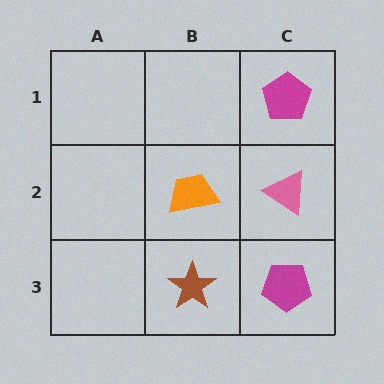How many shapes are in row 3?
2 shapes.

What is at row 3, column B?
A brown star.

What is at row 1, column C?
A magenta pentagon.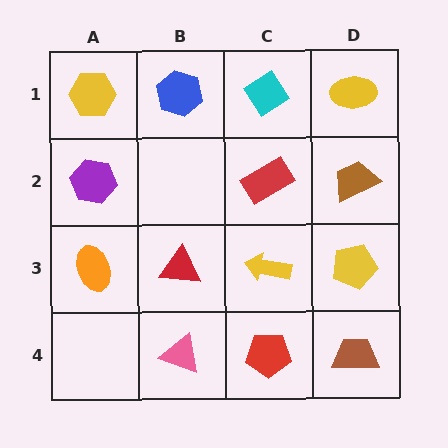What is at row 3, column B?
A red triangle.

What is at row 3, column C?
A yellow arrow.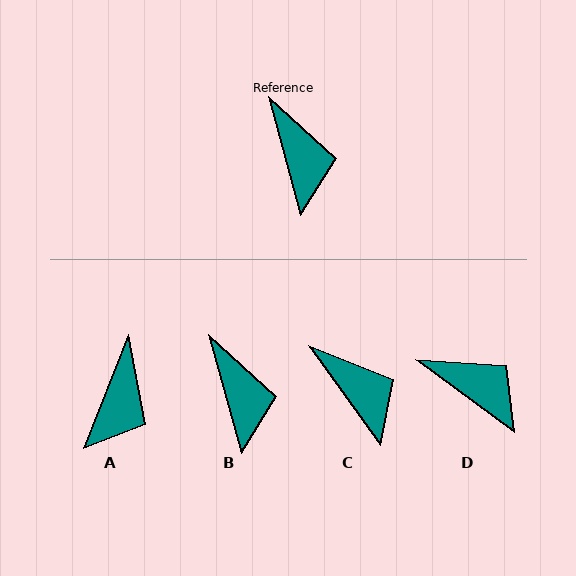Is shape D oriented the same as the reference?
No, it is off by about 38 degrees.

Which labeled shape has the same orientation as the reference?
B.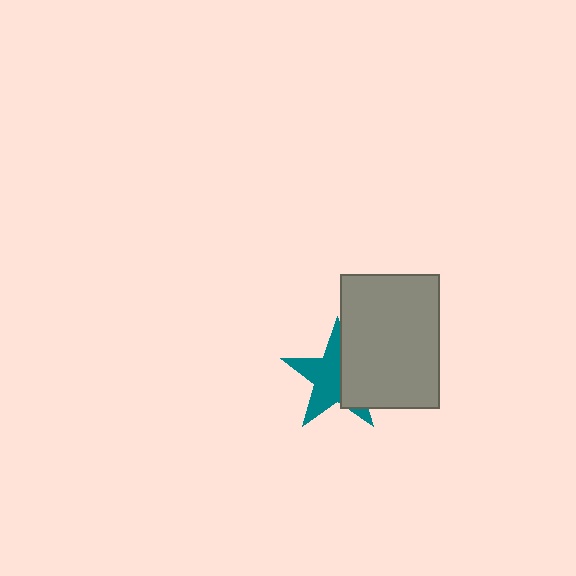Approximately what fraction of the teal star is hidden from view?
Roughly 43% of the teal star is hidden behind the gray rectangle.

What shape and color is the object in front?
The object in front is a gray rectangle.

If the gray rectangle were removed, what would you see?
You would see the complete teal star.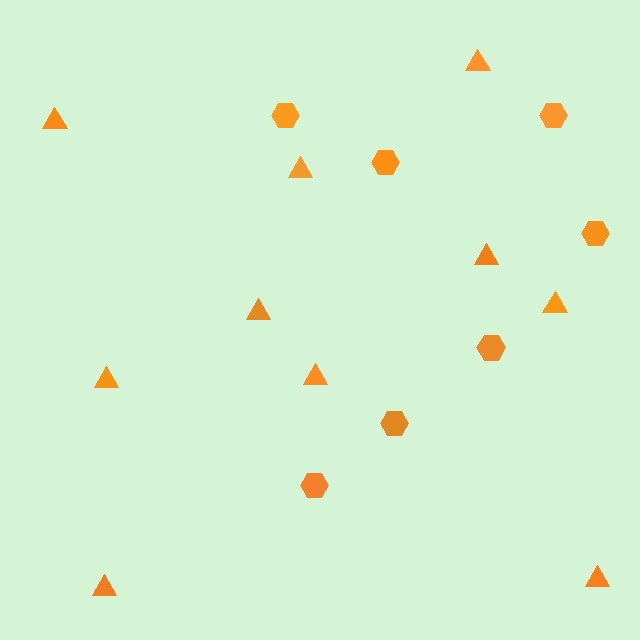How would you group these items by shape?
There are 2 groups: one group of triangles (10) and one group of hexagons (7).